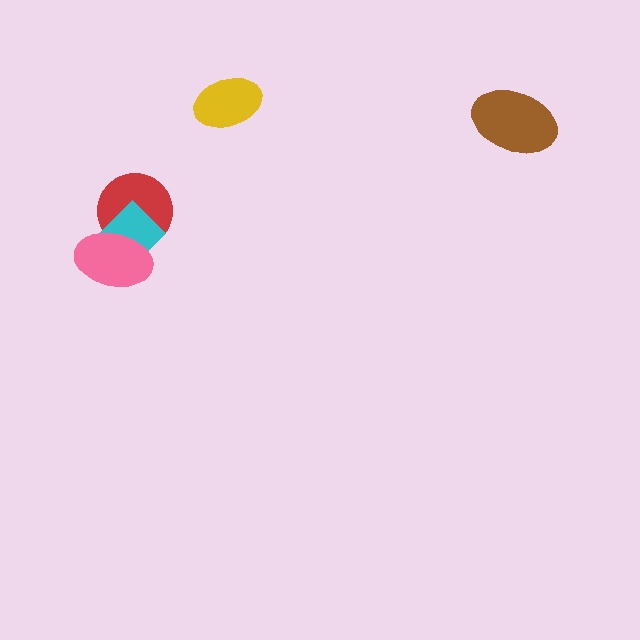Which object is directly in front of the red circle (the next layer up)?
The cyan diamond is directly in front of the red circle.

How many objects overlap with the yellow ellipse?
0 objects overlap with the yellow ellipse.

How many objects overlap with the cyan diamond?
2 objects overlap with the cyan diamond.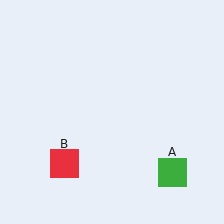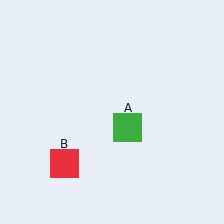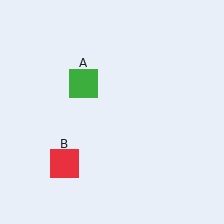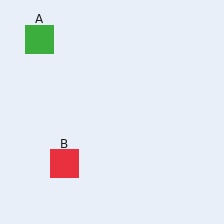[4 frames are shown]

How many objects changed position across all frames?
1 object changed position: green square (object A).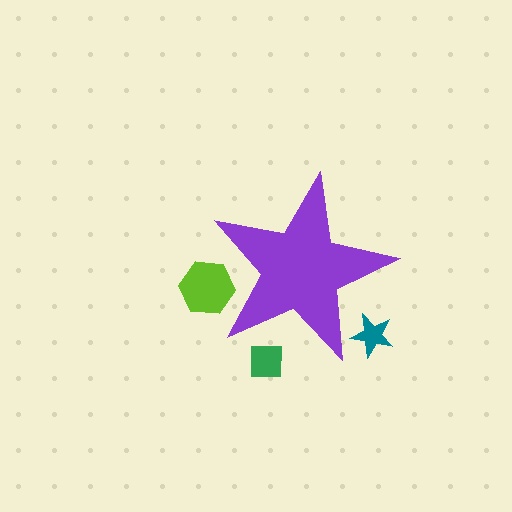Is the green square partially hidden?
Yes, the green square is partially hidden behind the purple star.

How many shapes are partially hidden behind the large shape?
3 shapes are partially hidden.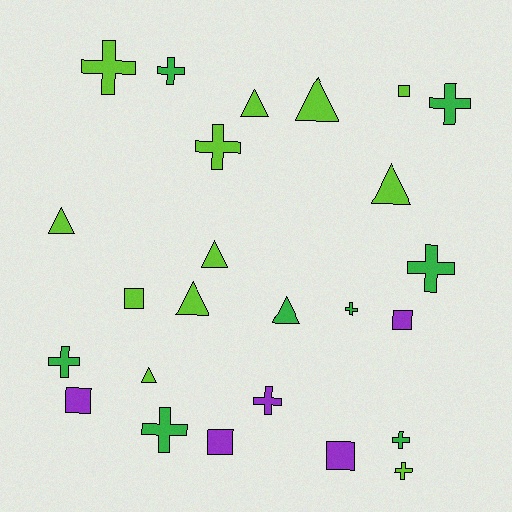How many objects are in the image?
There are 25 objects.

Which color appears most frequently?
Lime, with 12 objects.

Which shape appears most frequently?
Cross, with 11 objects.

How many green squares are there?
There are no green squares.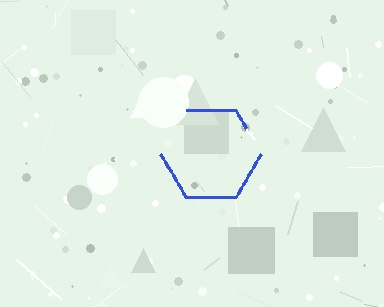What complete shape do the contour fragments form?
The contour fragments form a hexagon.